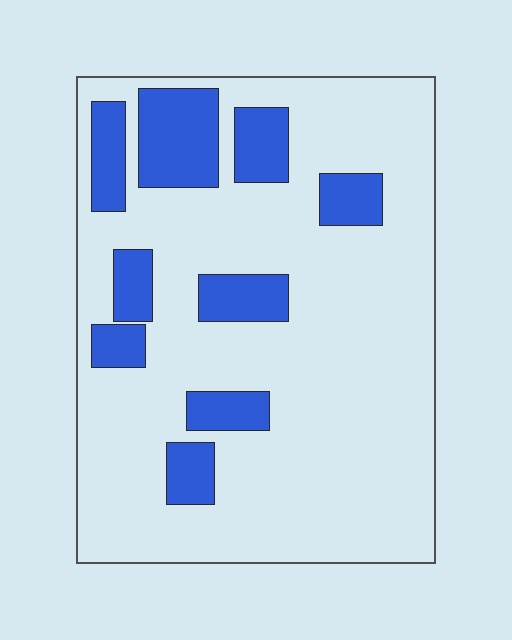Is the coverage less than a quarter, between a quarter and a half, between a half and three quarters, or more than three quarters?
Less than a quarter.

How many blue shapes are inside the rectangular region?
9.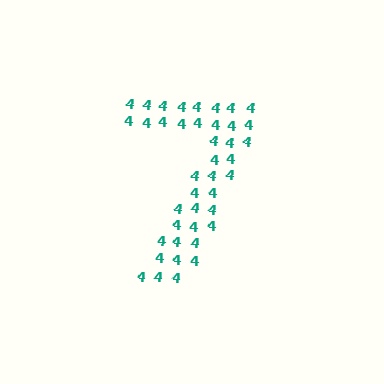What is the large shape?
The large shape is the digit 7.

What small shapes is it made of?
It is made of small digit 4's.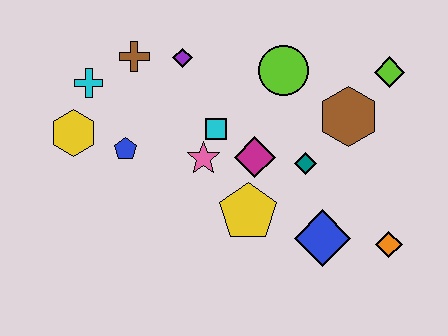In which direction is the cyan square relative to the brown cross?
The cyan square is to the right of the brown cross.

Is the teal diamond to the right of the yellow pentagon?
Yes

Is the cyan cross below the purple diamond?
Yes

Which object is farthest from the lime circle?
The yellow hexagon is farthest from the lime circle.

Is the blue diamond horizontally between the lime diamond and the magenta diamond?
Yes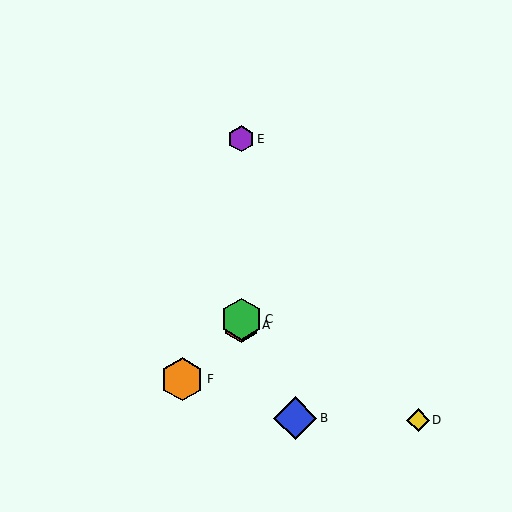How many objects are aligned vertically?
3 objects (A, C, E) are aligned vertically.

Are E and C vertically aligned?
Yes, both are at x≈241.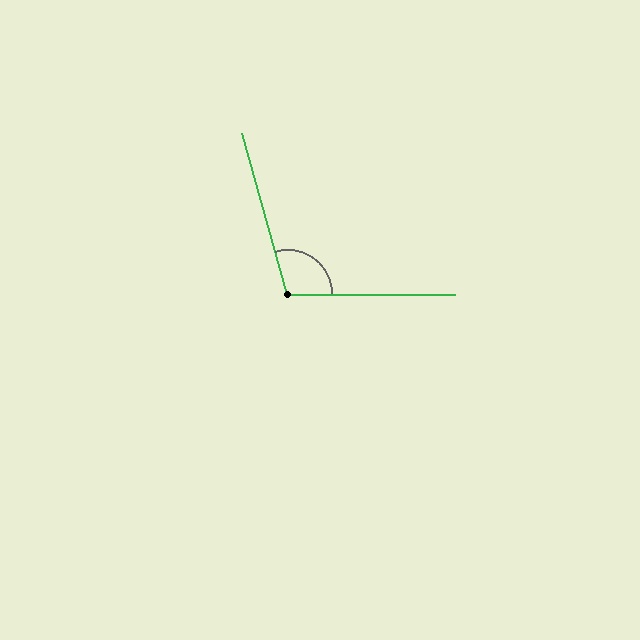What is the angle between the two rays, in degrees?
Approximately 106 degrees.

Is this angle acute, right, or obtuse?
It is obtuse.